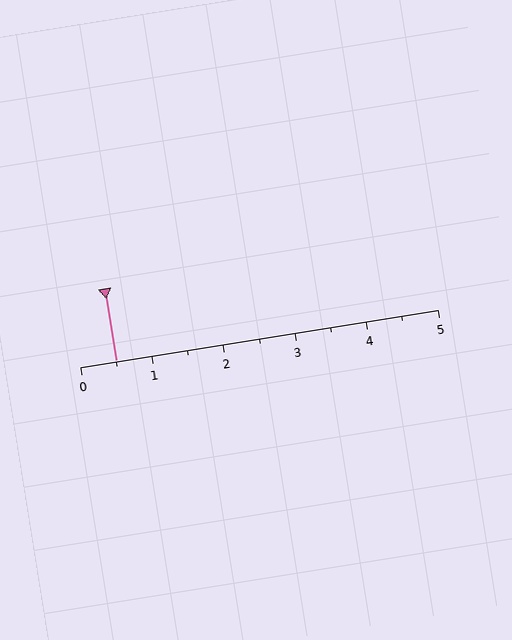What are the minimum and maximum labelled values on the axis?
The axis runs from 0 to 5.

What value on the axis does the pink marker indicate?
The marker indicates approximately 0.5.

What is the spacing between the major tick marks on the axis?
The major ticks are spaced 1 apart.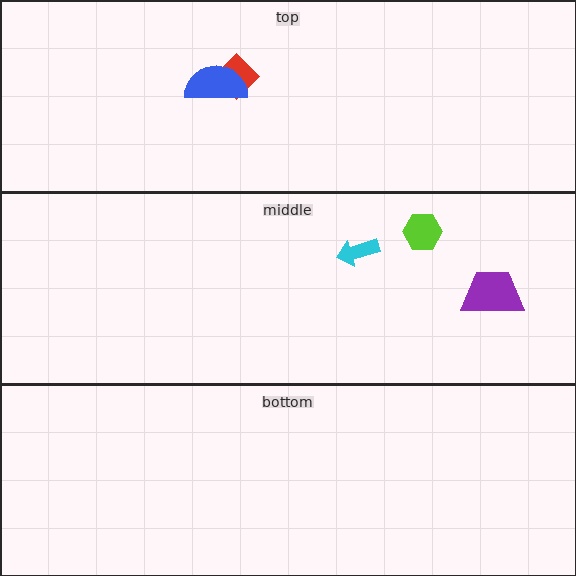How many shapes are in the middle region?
3.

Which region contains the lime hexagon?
The middle region.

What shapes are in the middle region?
The purple trapezoid, the cyan arrow, the lime hexagon.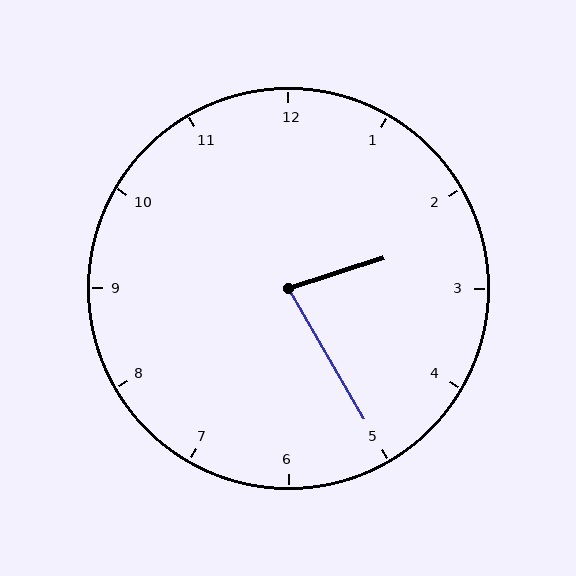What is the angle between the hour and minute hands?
Approximately 78 degrees.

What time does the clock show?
2:25.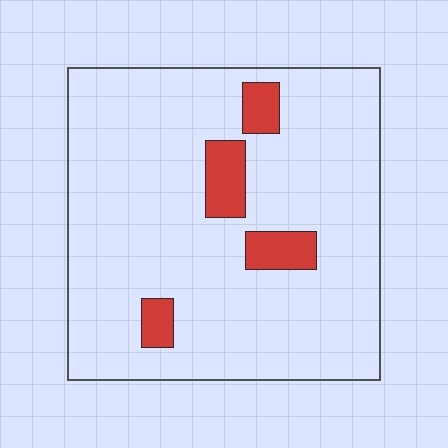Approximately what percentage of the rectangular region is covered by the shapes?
Approximately 10%.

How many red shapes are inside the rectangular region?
4.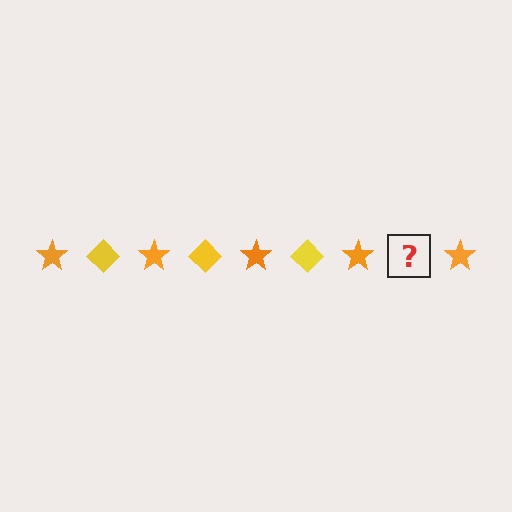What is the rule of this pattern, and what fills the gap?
The rule is that the pattern alternates between orange star and yellow diamond. The gap should be filled with a yellow diamond.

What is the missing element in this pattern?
The missing element is a yellow diamond.